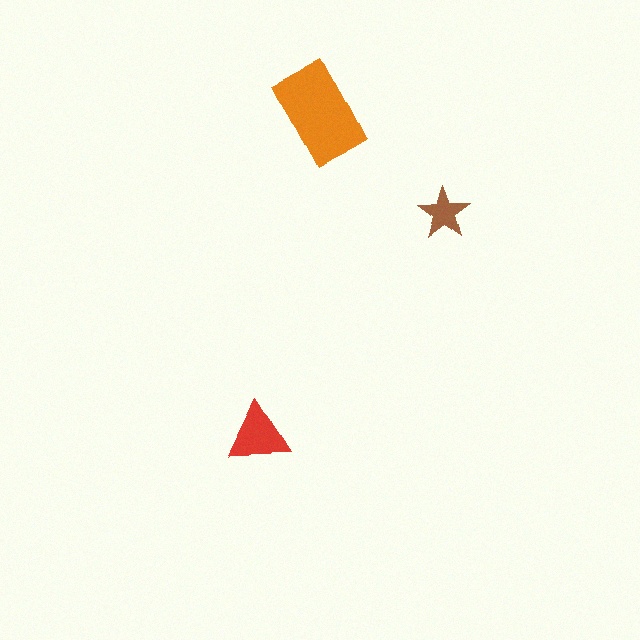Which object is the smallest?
The brown star.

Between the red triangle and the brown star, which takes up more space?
The red triangle.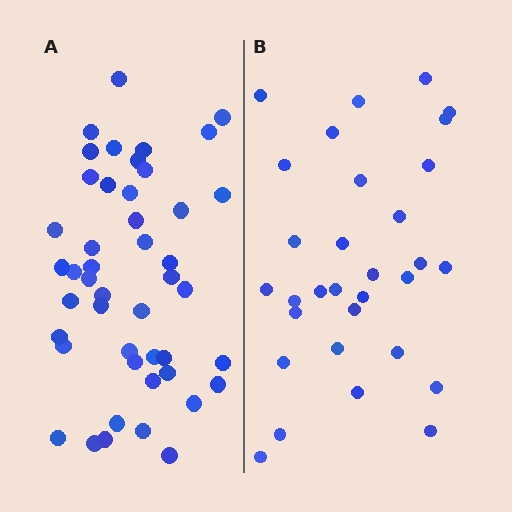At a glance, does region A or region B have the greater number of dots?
Region A (the left region) has more dots.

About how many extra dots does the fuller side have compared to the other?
Region A has approximately 15 more dots than region B.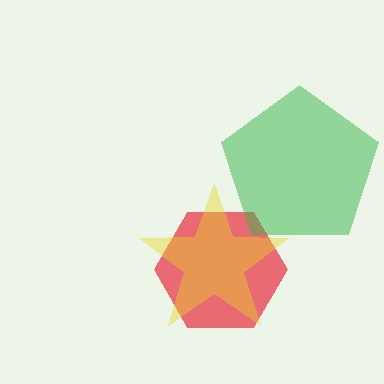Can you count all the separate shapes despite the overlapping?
Yes, there are 3 separate shapes.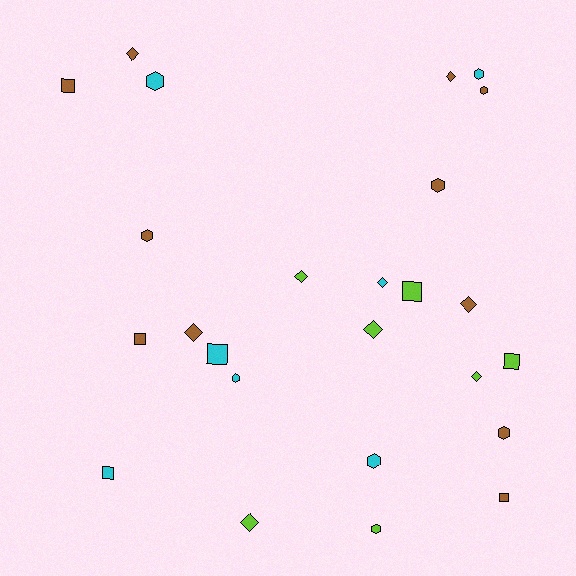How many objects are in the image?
There are 25 objects.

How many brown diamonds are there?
There are 4 brown diamonds.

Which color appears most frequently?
Brown, with 11 objects.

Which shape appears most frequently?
Diamond, with 9 objects.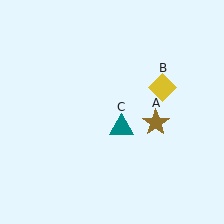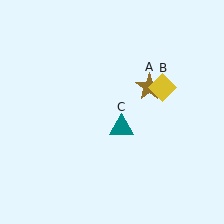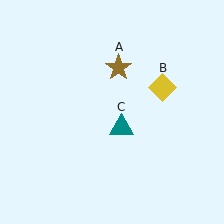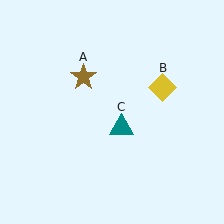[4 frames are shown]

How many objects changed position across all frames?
1 object changed position: brown star (object A).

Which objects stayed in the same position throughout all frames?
Yellow diamond (object B) and teal triangle (object C) remained stationary.